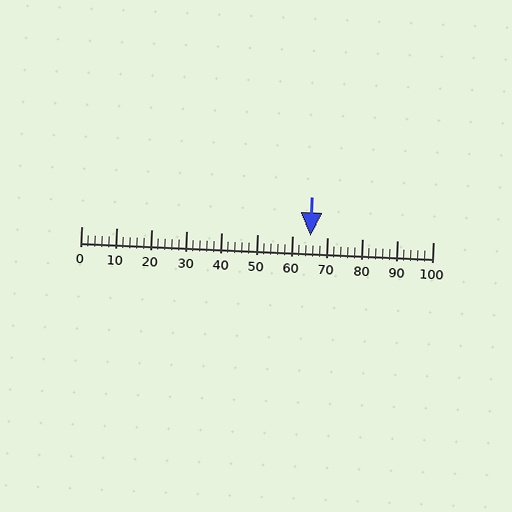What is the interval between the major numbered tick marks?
The major tick marks are spaced 10 units apart.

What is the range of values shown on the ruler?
The ruler shows values from 0 to 100.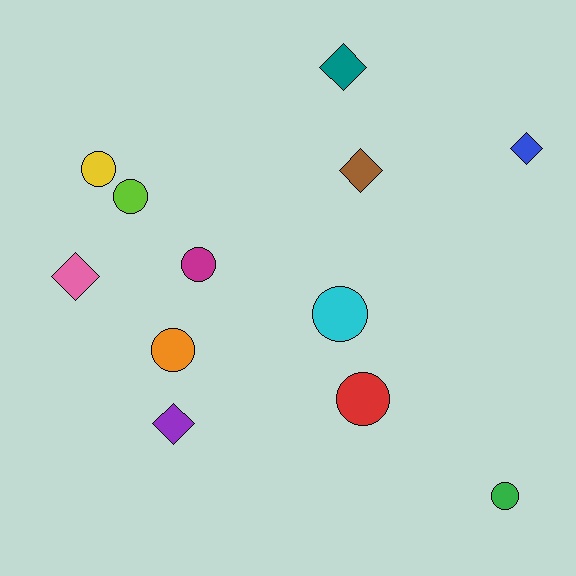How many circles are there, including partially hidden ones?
There are 7 circles.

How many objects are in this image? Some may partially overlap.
There are 12 objects.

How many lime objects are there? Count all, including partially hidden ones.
There is 1 lime object.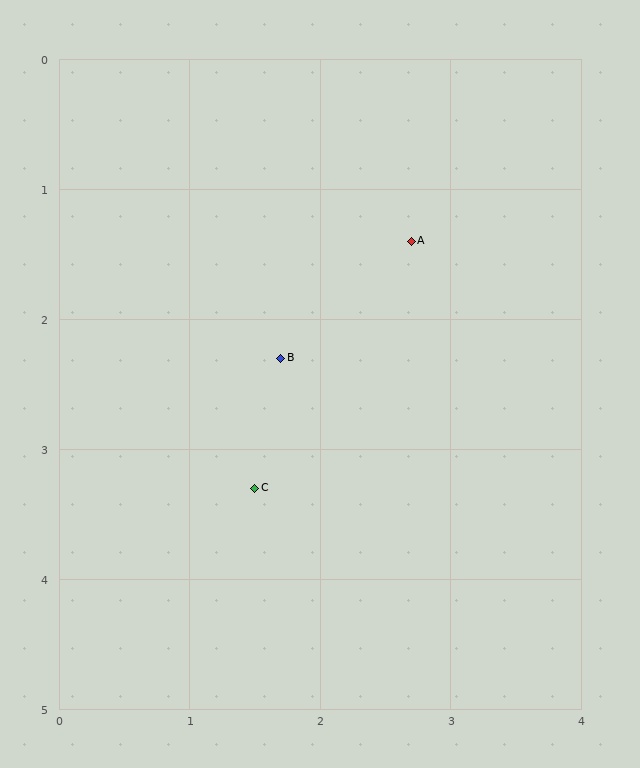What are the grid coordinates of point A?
Point A is at approximately (2.7, 1.4).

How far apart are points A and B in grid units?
Points A and B are about 1.3 grid units apart.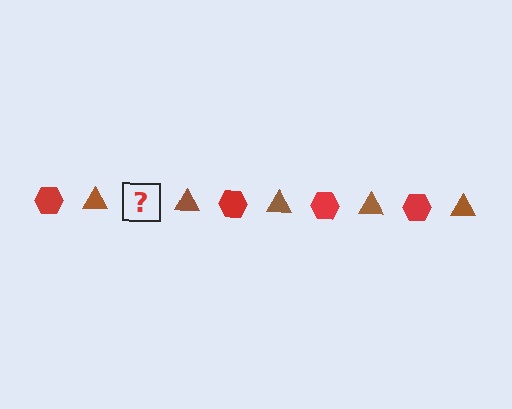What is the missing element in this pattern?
The missing element is a red hexagon.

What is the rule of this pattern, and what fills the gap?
The rule is that the pattern alternates between red hexagon and brown triangle. The gap should be filled with a red hexagon.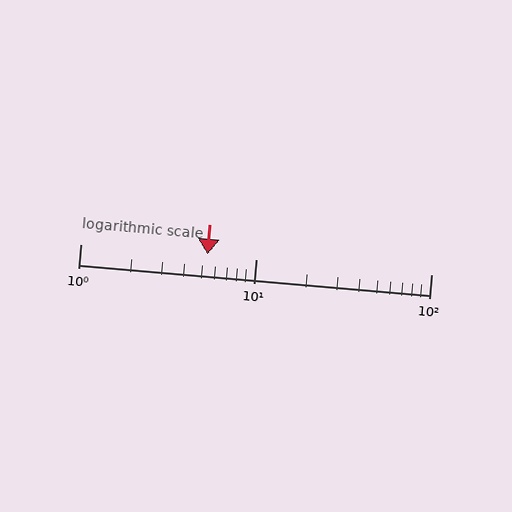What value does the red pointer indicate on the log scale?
The pointer indicates approximately 5.3.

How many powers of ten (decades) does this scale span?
The scale spans 2 decades, from 1 to 100.